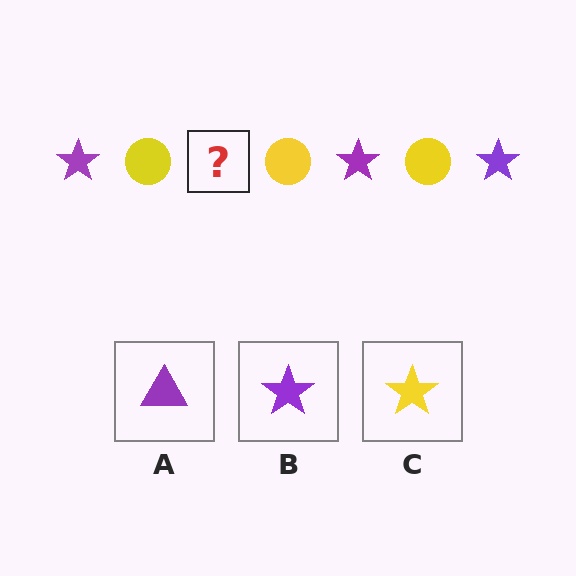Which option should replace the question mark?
Option B.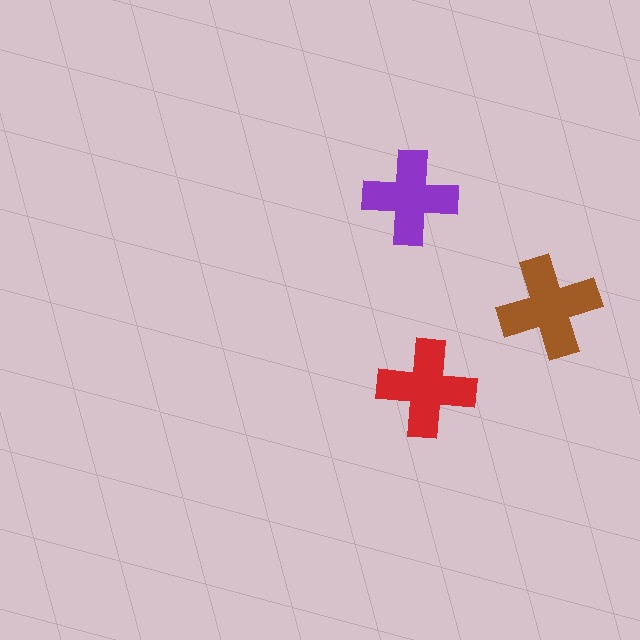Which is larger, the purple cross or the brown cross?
The brown one.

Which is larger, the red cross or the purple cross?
The red one.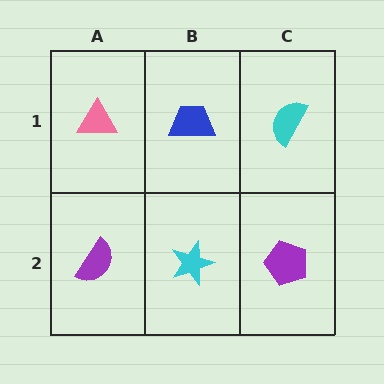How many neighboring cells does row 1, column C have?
2.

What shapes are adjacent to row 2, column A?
A pink triangle (row 1, column A), a cyan star (row 2, column B).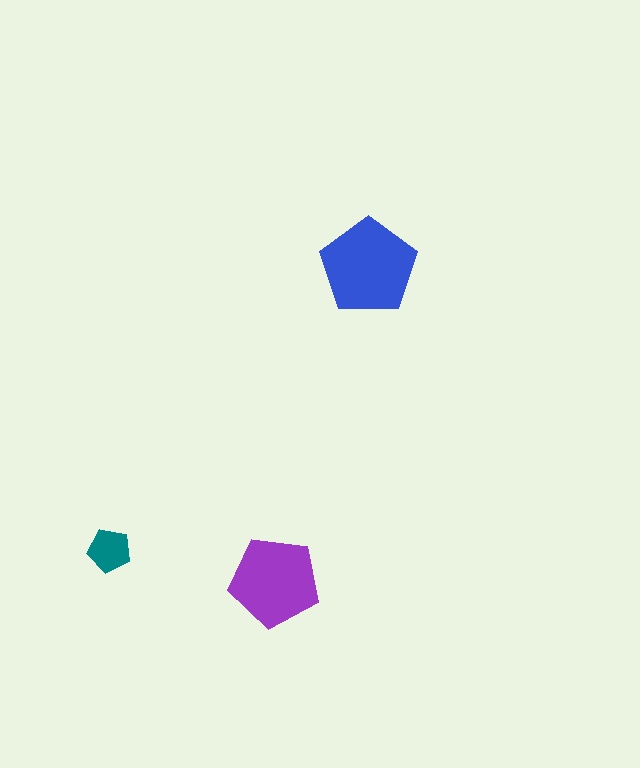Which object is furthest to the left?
The teal pentagon is leftmost.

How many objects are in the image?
There are 3 objects in the image.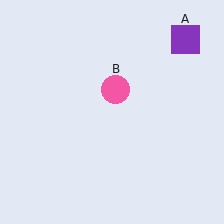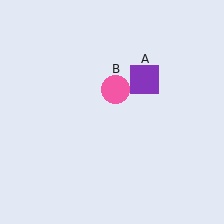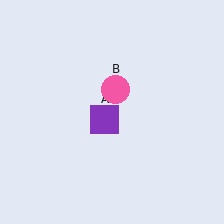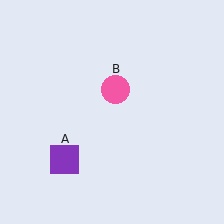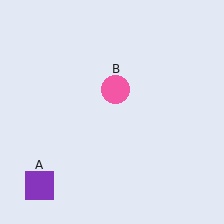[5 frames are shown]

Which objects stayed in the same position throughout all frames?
Pink circle (object B) remained stationary.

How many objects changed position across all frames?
1 object changed position: purple square (object A).